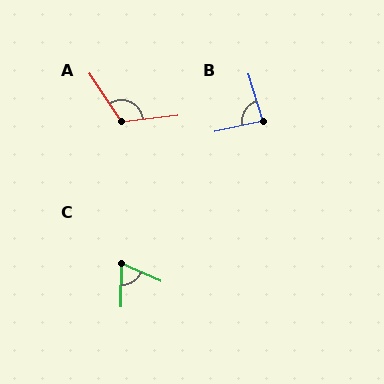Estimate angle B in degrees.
Approximately 85 degrees.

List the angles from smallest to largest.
C (67°), B (85°), A (117°).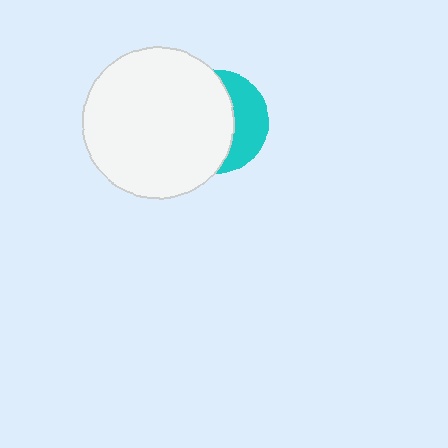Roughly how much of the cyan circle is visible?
A small part of it is visible (roughly 36%).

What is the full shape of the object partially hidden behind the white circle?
The partially hidden object is a cyan circle.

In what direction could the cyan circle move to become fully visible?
The cyan circle could move right. That would shift it out from behind the white circle entirely.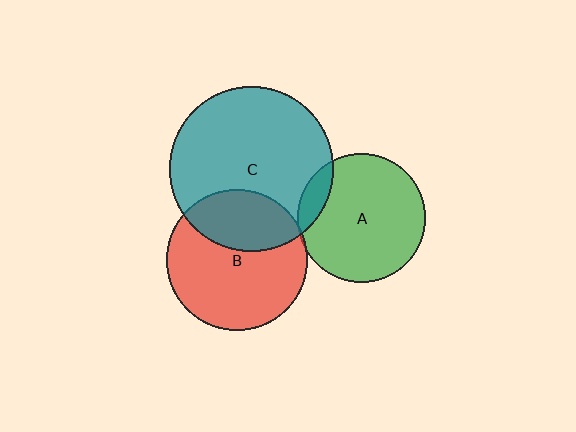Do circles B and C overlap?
Yes.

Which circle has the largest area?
Circle C (teal).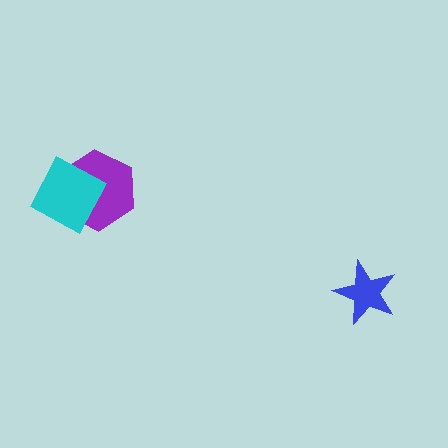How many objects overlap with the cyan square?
1 object overlaps with the cyan square.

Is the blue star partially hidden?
No, no other shape covers it.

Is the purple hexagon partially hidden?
Yes, it is partially covered by another shape.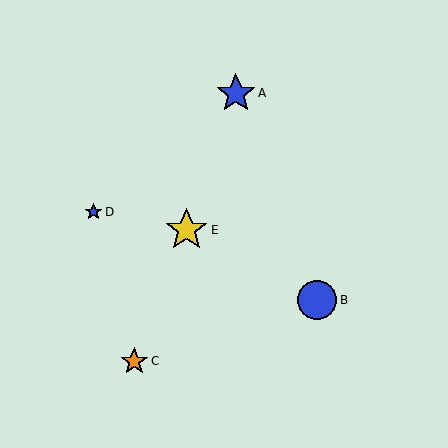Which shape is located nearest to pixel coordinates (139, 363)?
The orange star (labeled C) at (134, 361) is nearest to that location.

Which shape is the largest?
The yellow star (labeled E) is the largest.